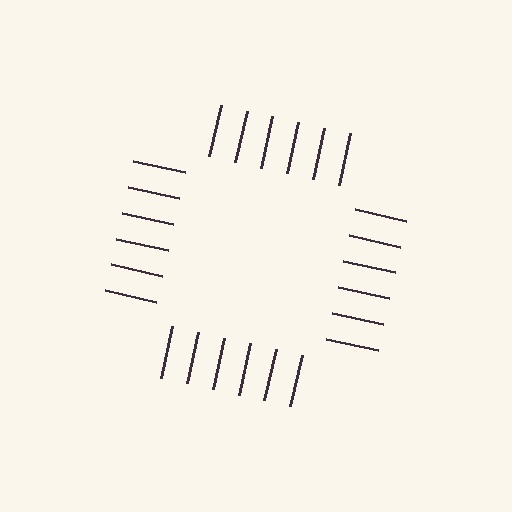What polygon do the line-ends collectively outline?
An illusory square — the line segments terminate on its edges but no continuous stroke is drawn.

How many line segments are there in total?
24 — 6 along each of the 4 edges.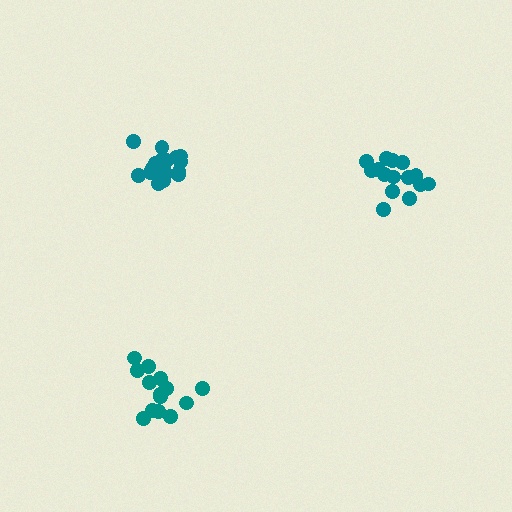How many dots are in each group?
Group 1: 15 dots, Group 2: 14 dots, Group 3: 17 dots (46 total).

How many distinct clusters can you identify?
There are 3 distinct clusters.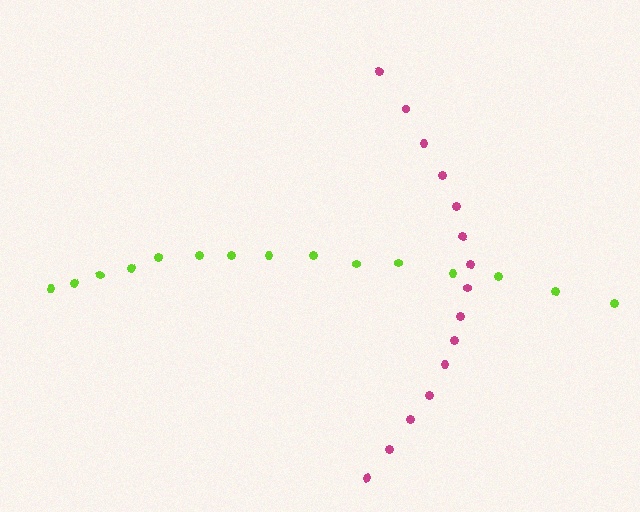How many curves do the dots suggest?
There are 2 distinct paths.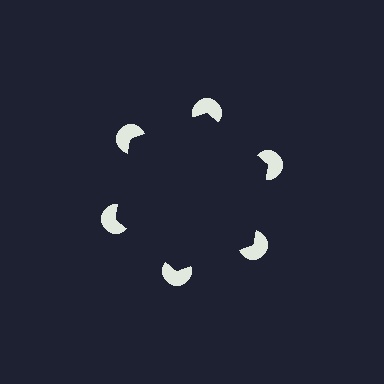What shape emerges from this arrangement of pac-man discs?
An illusory hexagon — its edges are inferred from the aligned wedge cuts in the pac-man discs, not physically drawn.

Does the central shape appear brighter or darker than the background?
It typically appears slightly darker than the background, even though no actual brightness change is drawn.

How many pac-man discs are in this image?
There are 6 — one at each vertex of the illusory hexagon.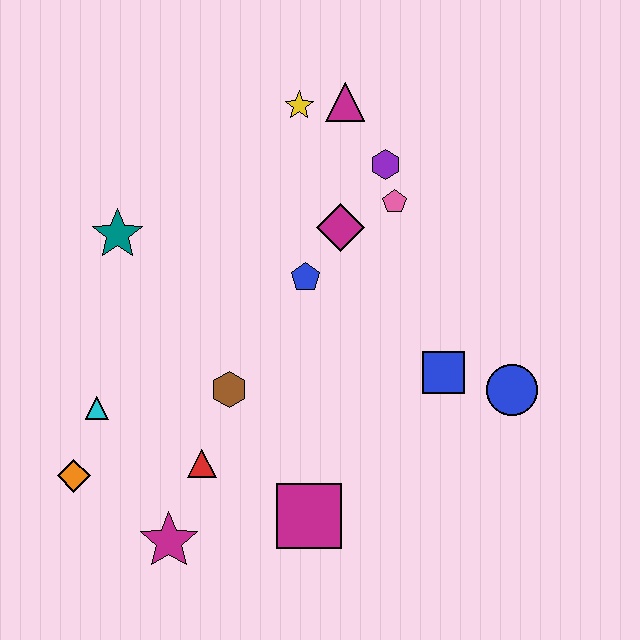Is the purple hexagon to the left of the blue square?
Yes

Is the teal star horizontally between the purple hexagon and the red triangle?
No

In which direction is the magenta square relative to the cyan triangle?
The magenta square is to the right of the cyan triangle.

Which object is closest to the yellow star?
The magenta triangle is closest to the yellow star.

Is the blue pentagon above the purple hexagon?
No